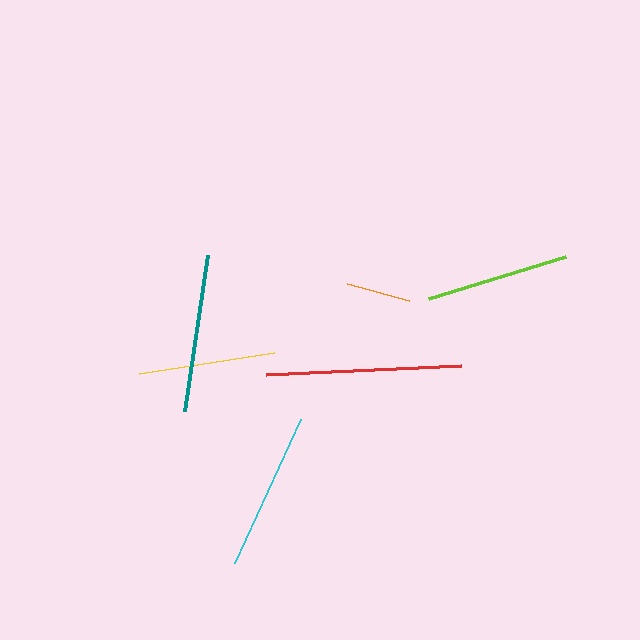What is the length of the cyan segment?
The cyan segment is approximately 159 pixels long.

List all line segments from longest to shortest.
From longest to shortest: red, cyan, teal, lime, yellow, orange.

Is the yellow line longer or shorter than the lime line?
The lime line is longer than the yellow line.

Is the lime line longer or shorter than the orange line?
The lime line is longer than the orange line.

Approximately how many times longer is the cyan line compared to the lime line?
The cyan line is approximately 1.1 times the length of the lime line.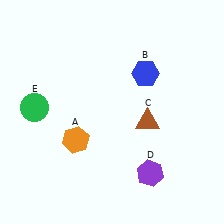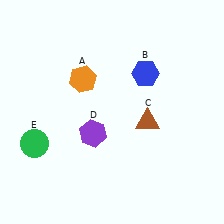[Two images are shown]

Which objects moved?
The objects that moved are: the orange hexagon (A), the purple hexagon (D), the green circle (E).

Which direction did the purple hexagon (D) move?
The purple hexagon (D) moved left.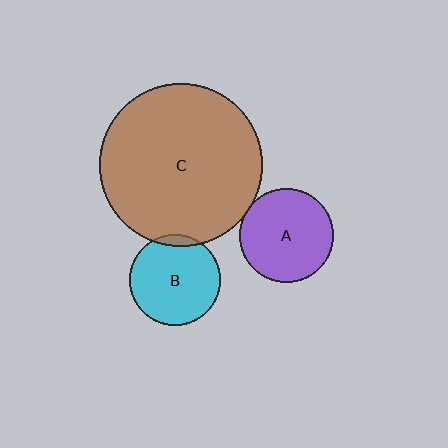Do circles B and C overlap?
Yes.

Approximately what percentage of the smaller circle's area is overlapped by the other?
Approximately 5%.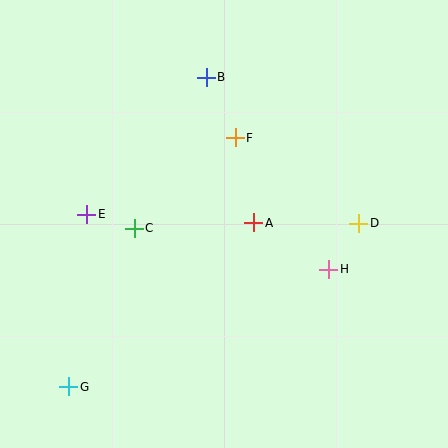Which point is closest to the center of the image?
Point A at (254, 223) is closest to the center.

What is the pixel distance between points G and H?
The distance between G and H is 285 pixels.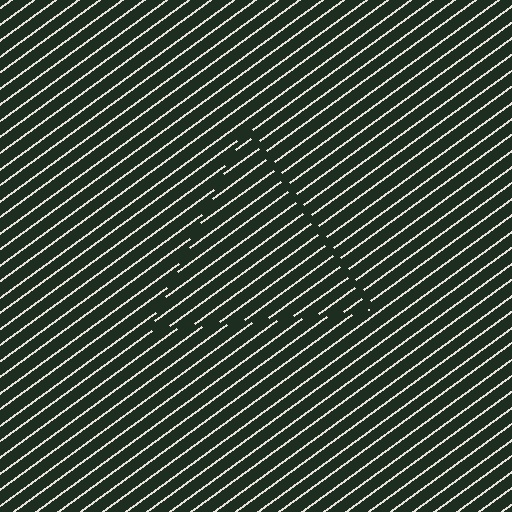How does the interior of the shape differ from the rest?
The interior of the shape contains the same grating, shifted by half a period — the contour is defined by the phase discontinuity where line-ends from the inner and outer gratings abut.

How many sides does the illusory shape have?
3 sides — the line-ends trace a triangle.